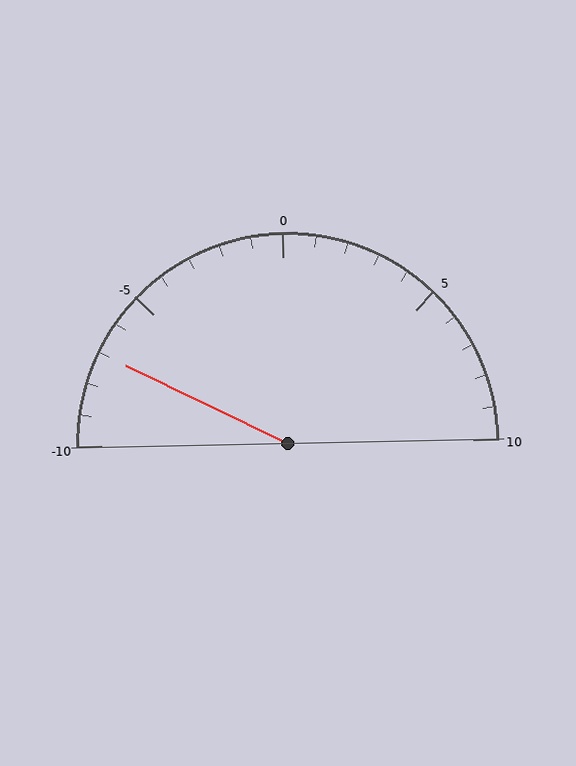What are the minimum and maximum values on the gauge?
The gauge ranges from -10 to 10.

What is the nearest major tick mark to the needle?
The nearest major tick mark is -5.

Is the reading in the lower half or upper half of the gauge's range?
The reading is in the lower half of the range (-10 to 10).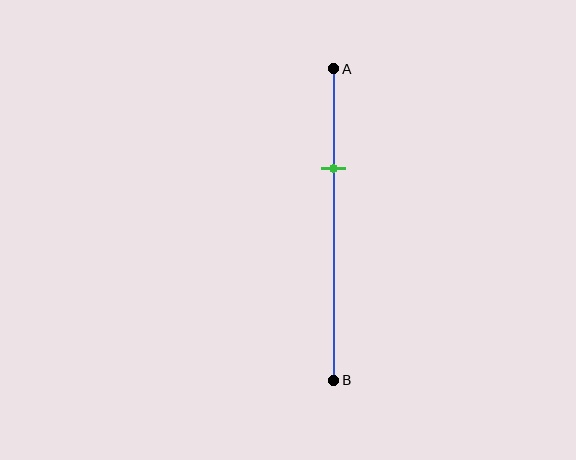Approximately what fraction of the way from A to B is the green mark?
The green mark is approximately 30% of the way from A to B.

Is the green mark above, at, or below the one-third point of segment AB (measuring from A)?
The green mark is approximately at the one-third point of segment AB.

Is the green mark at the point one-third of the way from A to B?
Yes, the mark is approximately at the one-third point.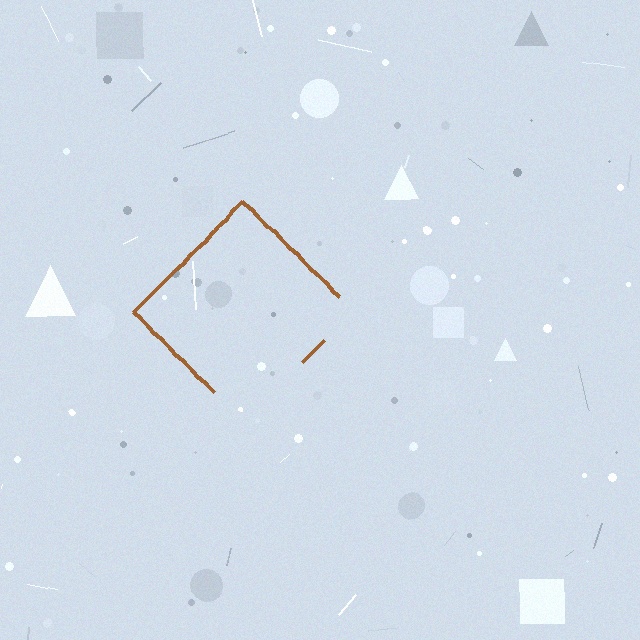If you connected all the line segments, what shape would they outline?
They would outline a diamond.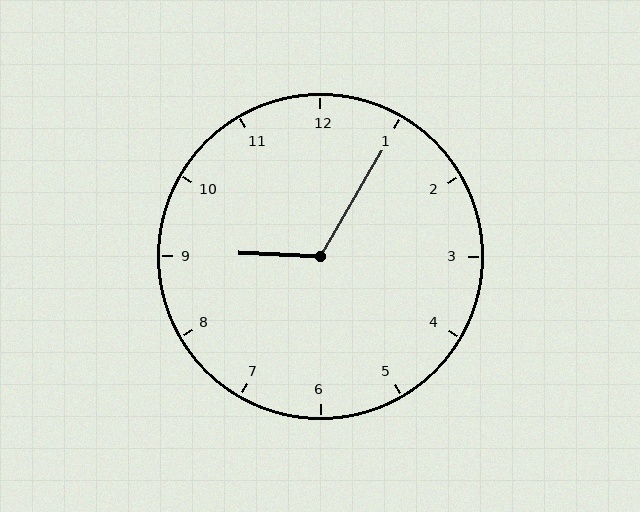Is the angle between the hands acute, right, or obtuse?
It is obtuse.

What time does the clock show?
9:05.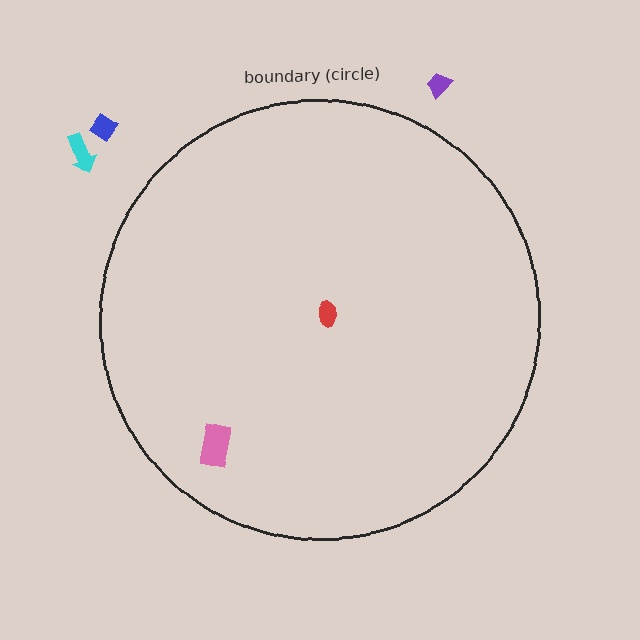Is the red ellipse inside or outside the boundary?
Inside.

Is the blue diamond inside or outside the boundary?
Outside.